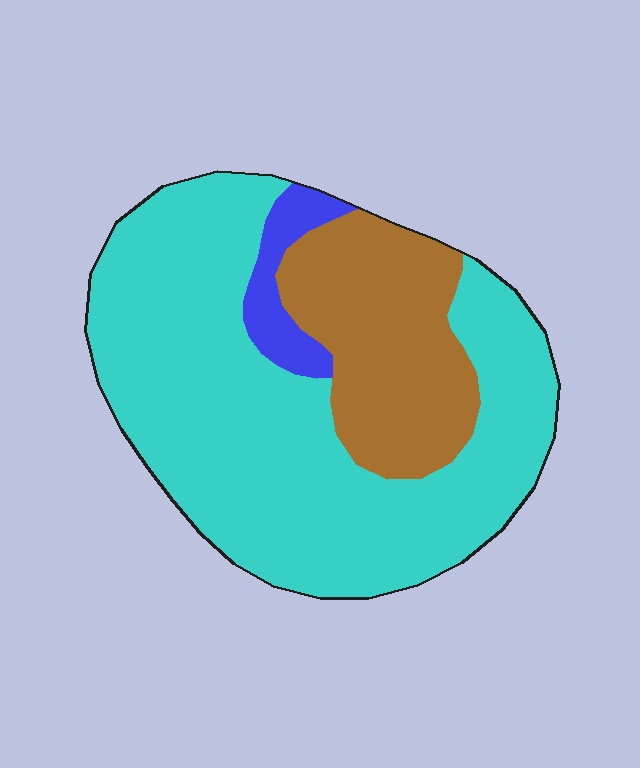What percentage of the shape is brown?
Brown takes up about one quarter (1/4) of the shape.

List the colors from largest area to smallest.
From largest to smallest: cyan, brown, blue.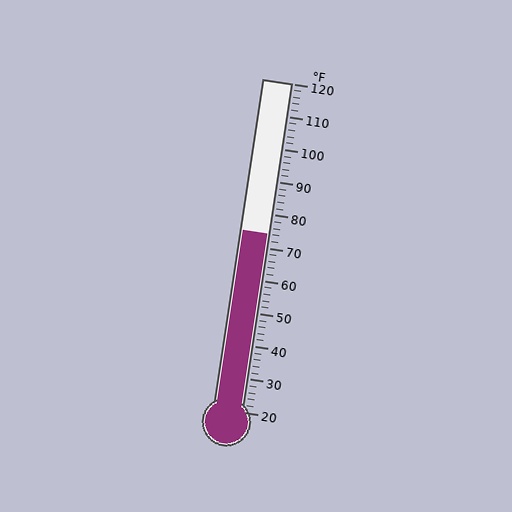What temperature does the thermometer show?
The thermometer shows approximately 74°F.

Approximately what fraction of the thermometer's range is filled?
The thermometer is filled to approximately 55% of its range.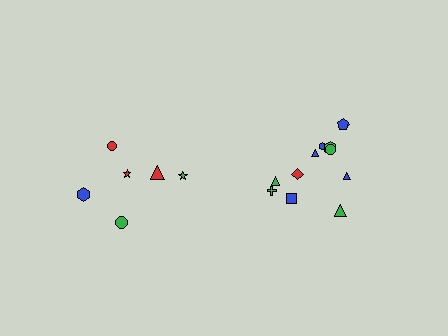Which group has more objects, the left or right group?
The right group.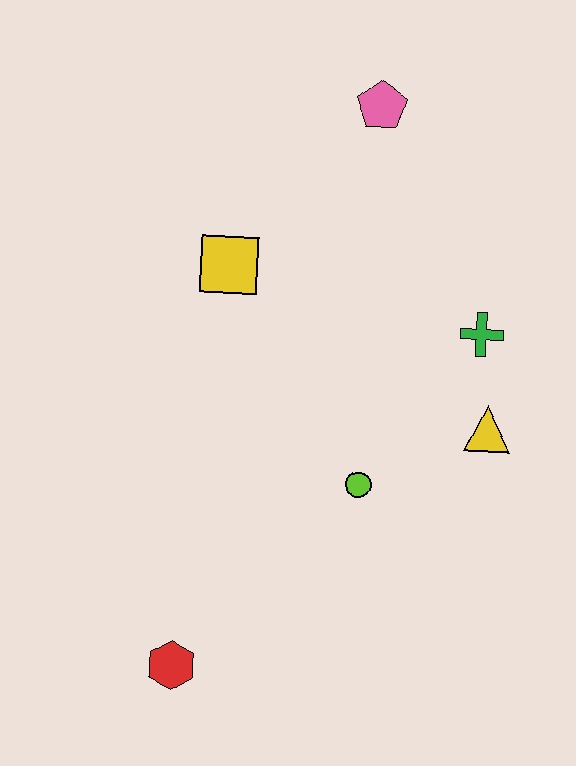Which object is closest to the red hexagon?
The lime circle is closest to the red hexagon.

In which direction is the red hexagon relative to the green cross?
The red hexagon is below the green cross.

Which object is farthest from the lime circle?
The pink pentagon is farthest from the lime circle.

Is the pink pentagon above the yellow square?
Yes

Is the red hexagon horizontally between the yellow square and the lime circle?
No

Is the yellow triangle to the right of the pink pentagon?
Yes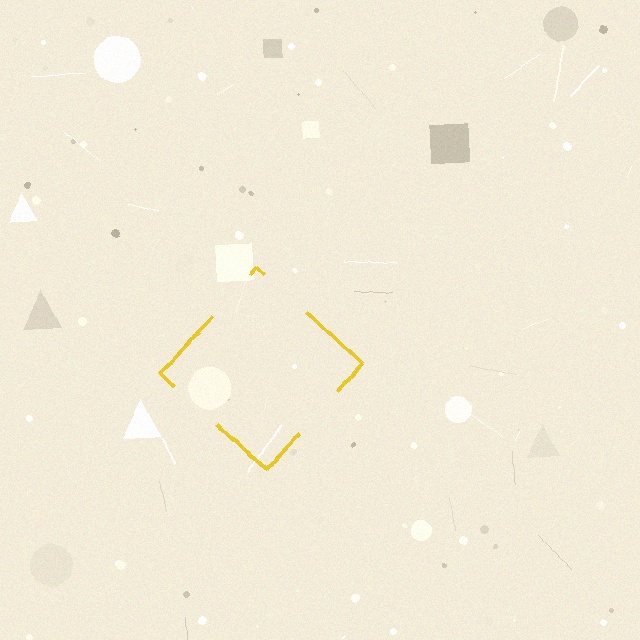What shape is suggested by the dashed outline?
The dashed outline suggests a diamond.